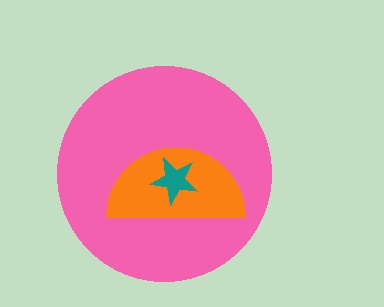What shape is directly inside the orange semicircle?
The teal star.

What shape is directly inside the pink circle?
The orange semicircle.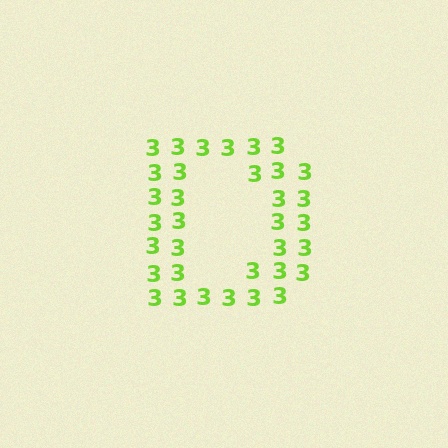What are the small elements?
The small elements are digit 3's.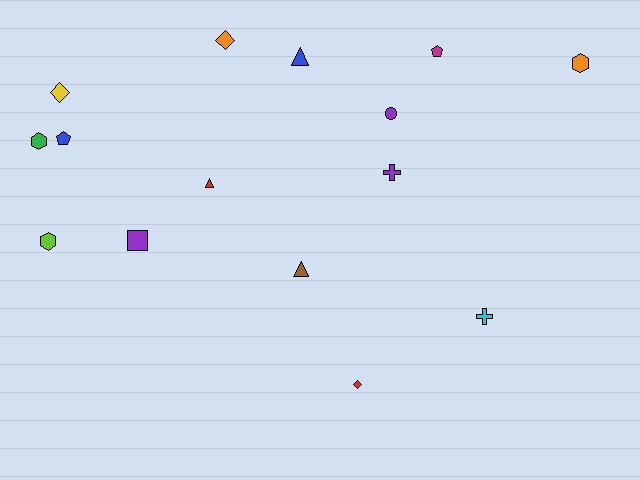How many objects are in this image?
There are 15 objects.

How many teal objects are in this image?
There are no teal objects.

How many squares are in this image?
There is 1 square.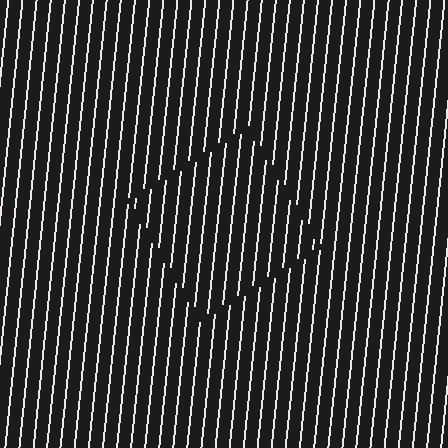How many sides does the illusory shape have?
4 sides — the line-ends trace a square.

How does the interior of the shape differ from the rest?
The interior of the shape contains the same grating, shifted by half a period — the contour is defined by the phase discontinuity where line-ends from the inner and outer gratings abut.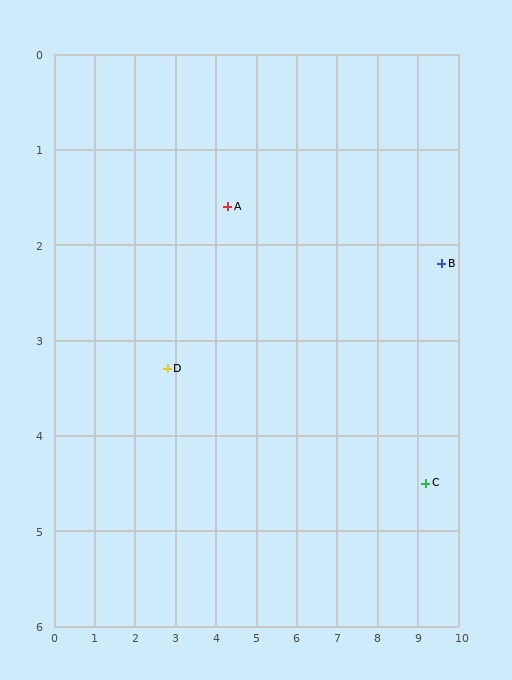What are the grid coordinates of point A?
Point A is at approximately (4.3, 1.6).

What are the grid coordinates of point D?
Point D is at approximately (2.8, 3.3).